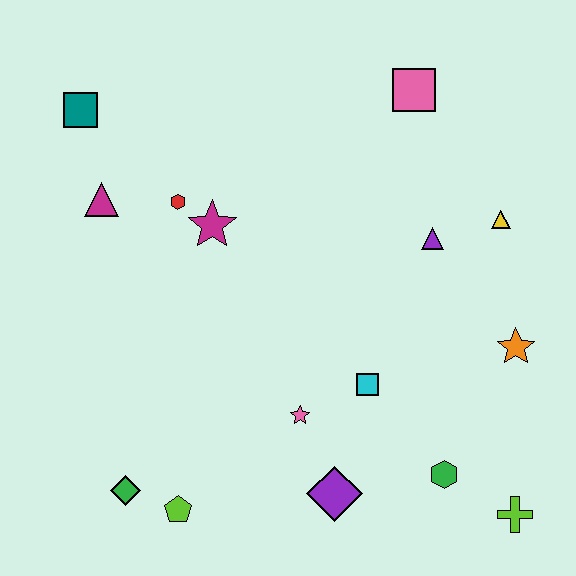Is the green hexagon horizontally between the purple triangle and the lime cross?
Yes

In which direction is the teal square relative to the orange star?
The teal square is to the left of the orange star.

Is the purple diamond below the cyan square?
Yes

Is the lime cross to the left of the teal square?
No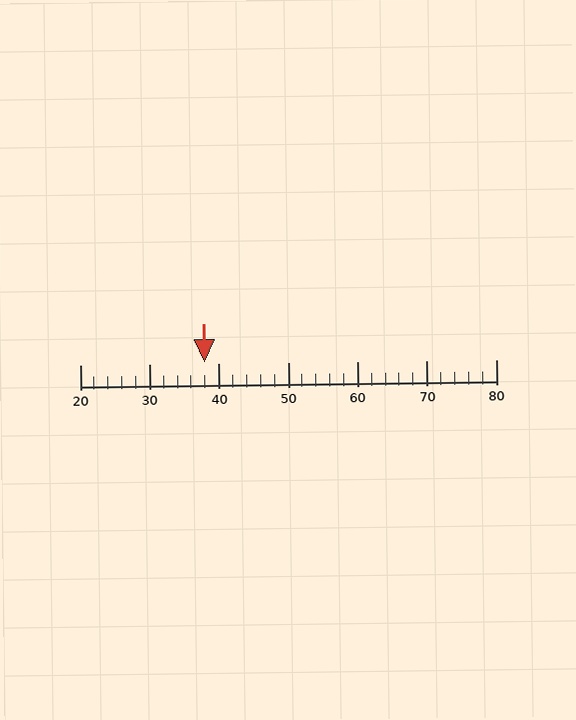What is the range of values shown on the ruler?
The ruler shows values from 20 to 80.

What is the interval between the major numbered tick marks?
The major tick marks are spaced 10 units apart.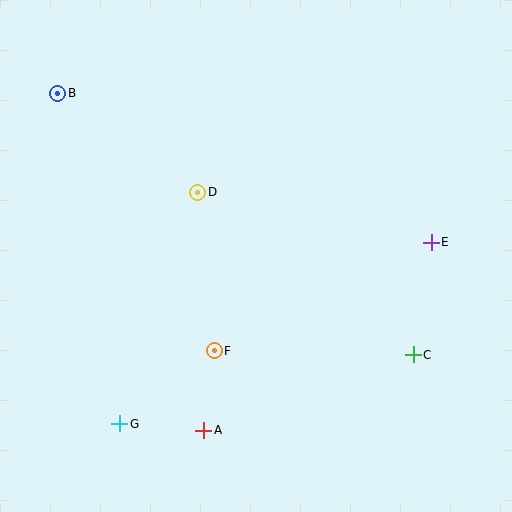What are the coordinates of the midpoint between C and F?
The midpoint between C and F is at (314, 353).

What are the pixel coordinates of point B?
Point B is at (58, 93).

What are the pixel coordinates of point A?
Point A is at (204, 430).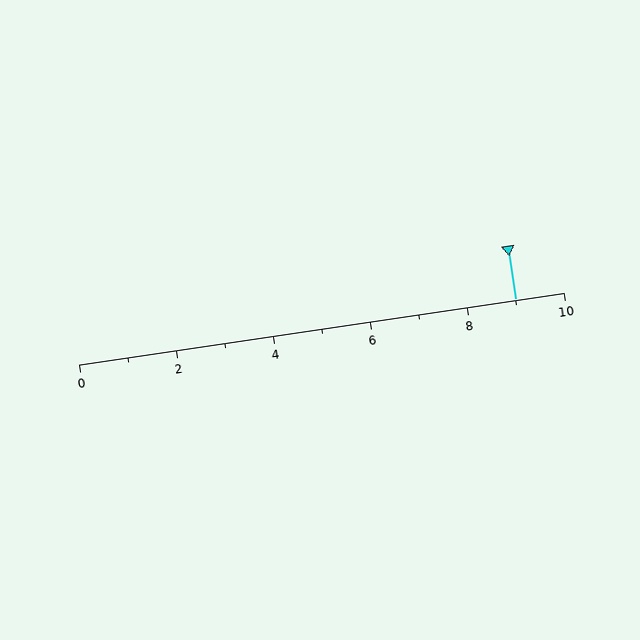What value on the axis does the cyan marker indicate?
The marker indicates approximately 9.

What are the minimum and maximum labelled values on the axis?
The axis runs from 0 to 10.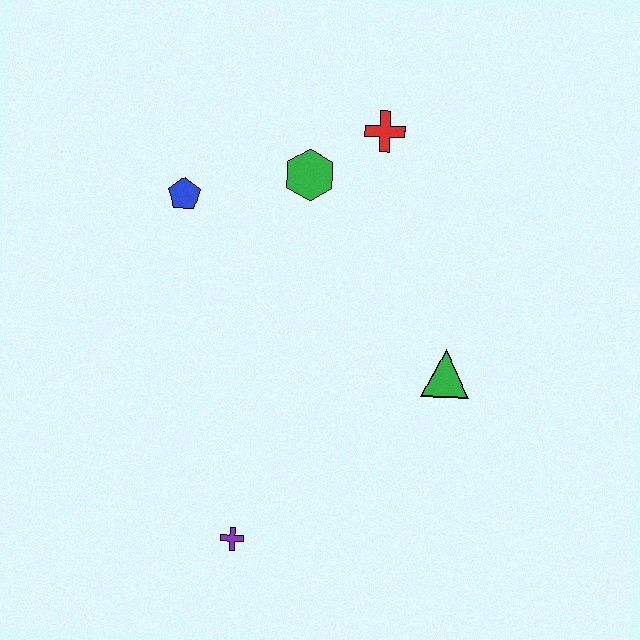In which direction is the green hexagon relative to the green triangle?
The green hexagon is above the green triangle.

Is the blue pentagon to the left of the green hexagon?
Yes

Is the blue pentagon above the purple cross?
Yes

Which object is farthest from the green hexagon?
The purple cross is farthest from the green hexagon.